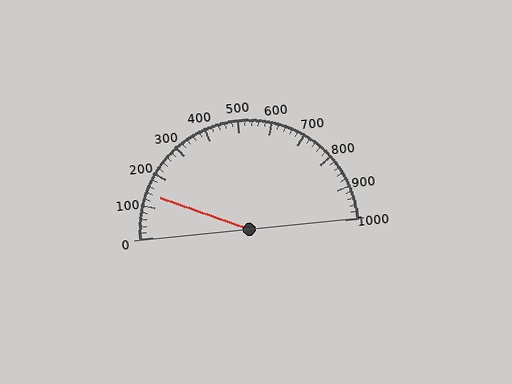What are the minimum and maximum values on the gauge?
The gauge ranges from 0 to 1000.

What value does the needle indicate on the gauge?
The needle indicates approximately 140.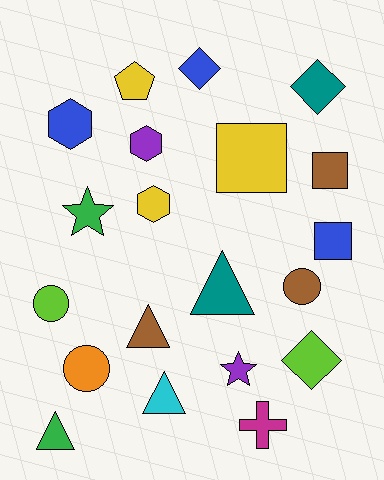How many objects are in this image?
There are 20 objects.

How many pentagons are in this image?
There is 1 pentagon.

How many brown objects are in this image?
There are 3 brown objects.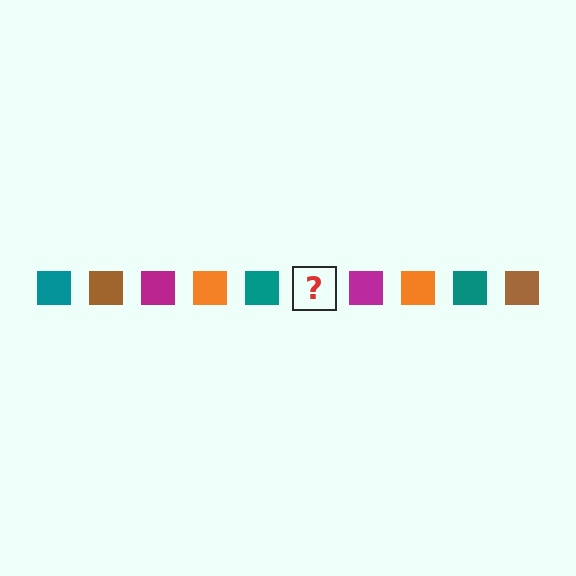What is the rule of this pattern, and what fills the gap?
The rule is that the pattern cycles through teal, brown, magenta, orange squares. The gap should be filled with a brown square.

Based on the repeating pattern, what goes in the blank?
The blank should be a brown square.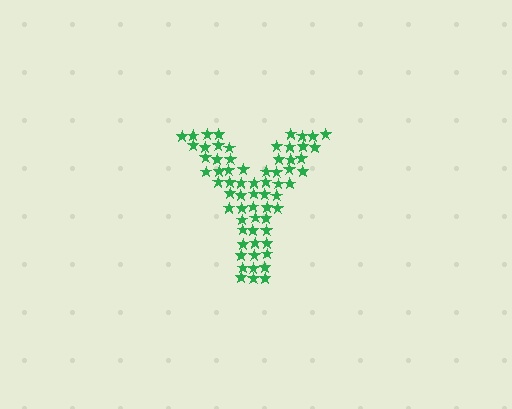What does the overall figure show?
The overall figure shows the letter Y.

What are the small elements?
The small elements are stars.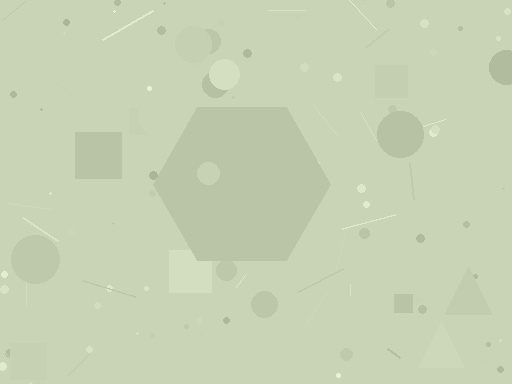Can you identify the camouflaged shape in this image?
The camouflaged shape is a hexagon.